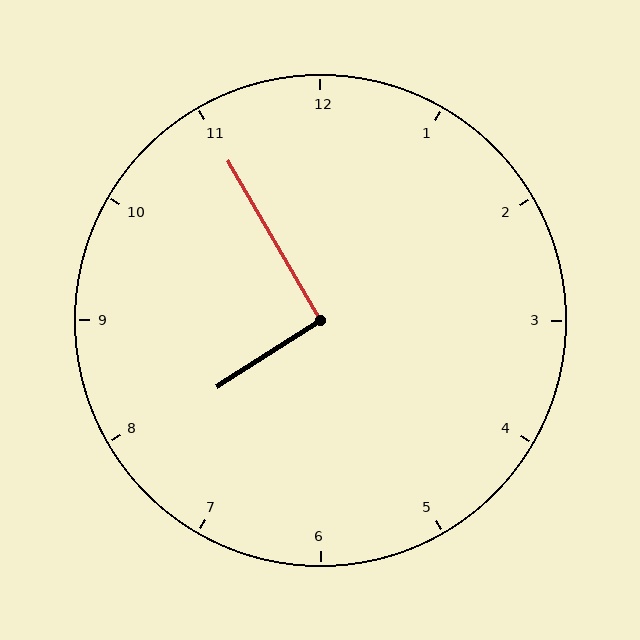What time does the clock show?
7:55.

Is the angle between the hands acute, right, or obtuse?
It is right.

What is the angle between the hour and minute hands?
Approximately 92 degrees.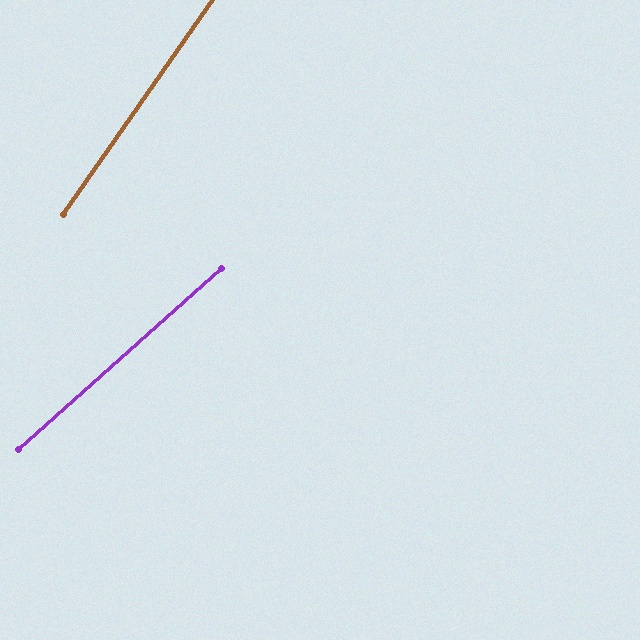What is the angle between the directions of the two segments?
Approximately 14 degrees.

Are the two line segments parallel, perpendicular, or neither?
Neither parallel nor perpendicular — they differ by about 14°.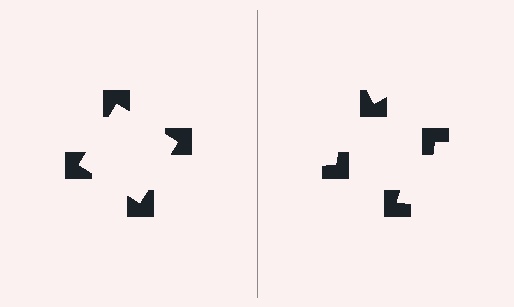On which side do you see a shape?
An illusory square appears on the left side. On the right side the wedge cuts are rotated, so no coherent shape forms.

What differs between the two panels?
The notched squares are positioned identically on both sides; only the wedge orientations differ. On the left they align to a square; on the right they are misaligned.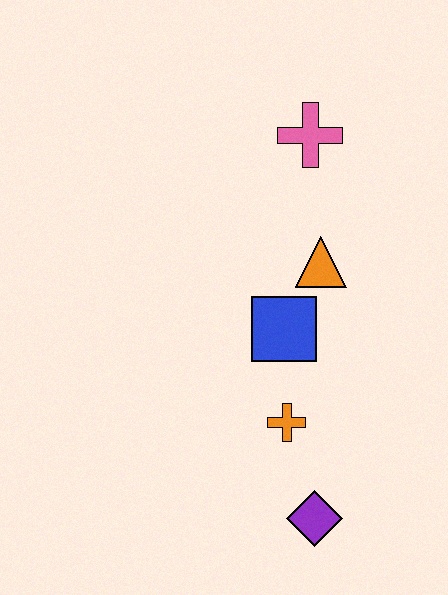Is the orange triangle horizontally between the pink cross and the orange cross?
No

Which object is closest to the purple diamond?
The orange cross is closest to the purple diamond.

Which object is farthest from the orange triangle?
The purple diamond is farthest from the orange triangle.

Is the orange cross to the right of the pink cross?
No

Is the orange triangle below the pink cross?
Yes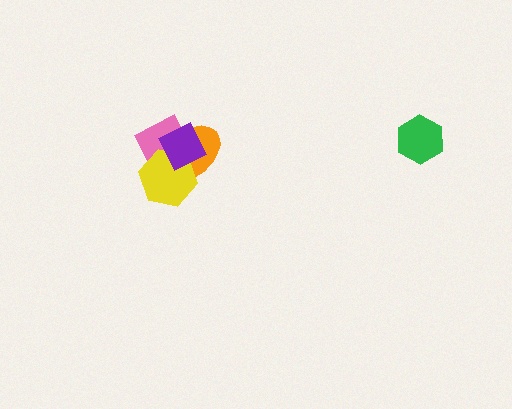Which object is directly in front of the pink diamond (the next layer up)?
The orange ellipse is directly in front of the pink diamond.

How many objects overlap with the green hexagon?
0 objects overlap with the green hexagon.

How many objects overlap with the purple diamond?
3 objects overlap with the purple diamond.